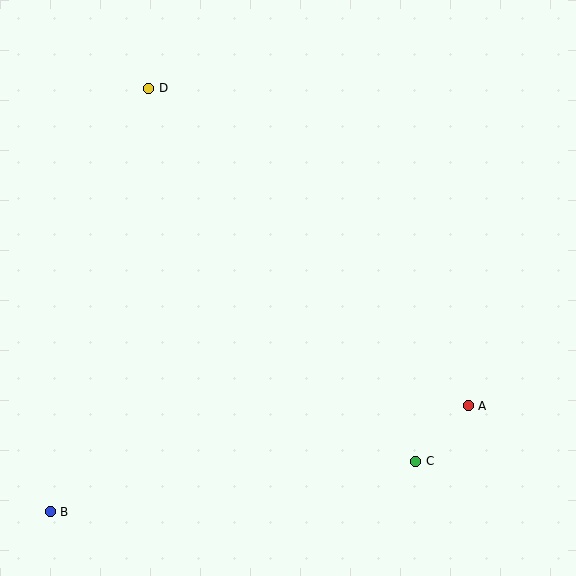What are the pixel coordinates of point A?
Point A is at (468, 406).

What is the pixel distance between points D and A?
The distance between D and A is 451 pixels.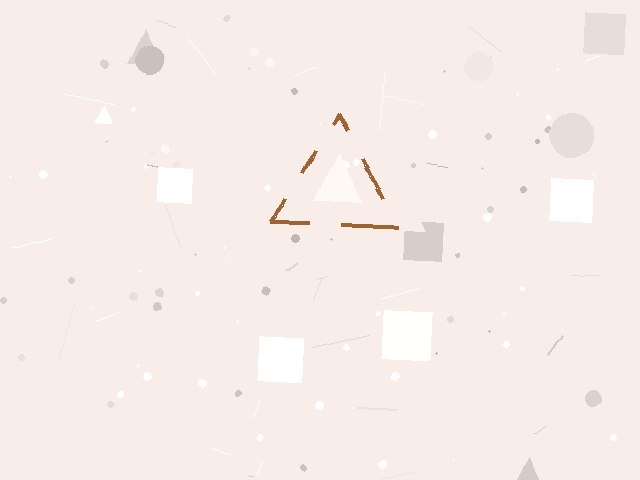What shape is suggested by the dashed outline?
The dashed outline suggests a triangle.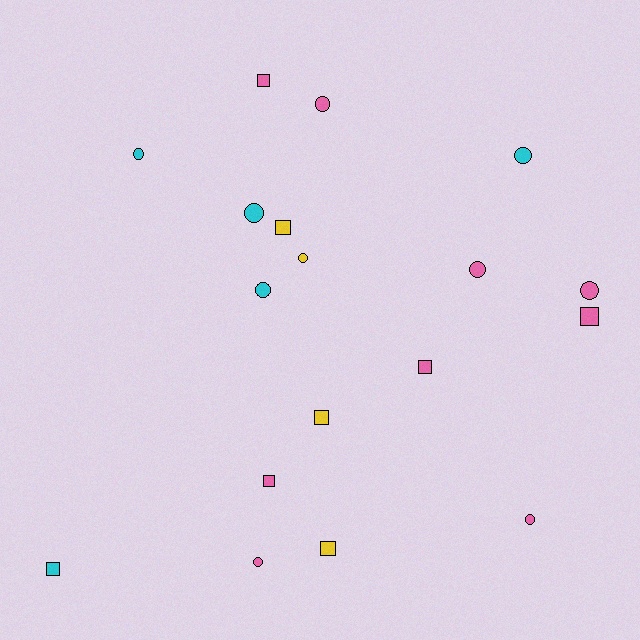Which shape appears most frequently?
Circle, with 10 objects.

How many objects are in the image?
There are 18 objects.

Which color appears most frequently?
Pink, with 9 objects.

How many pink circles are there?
There are 5 pink circles.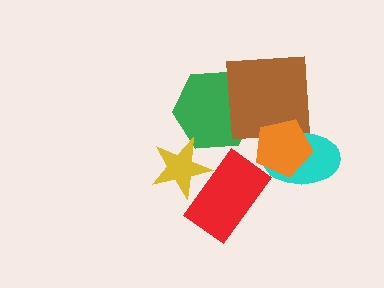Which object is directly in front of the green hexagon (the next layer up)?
The yellow star is directly in front of the green hexagon.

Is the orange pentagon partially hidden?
No, no other shape covers it.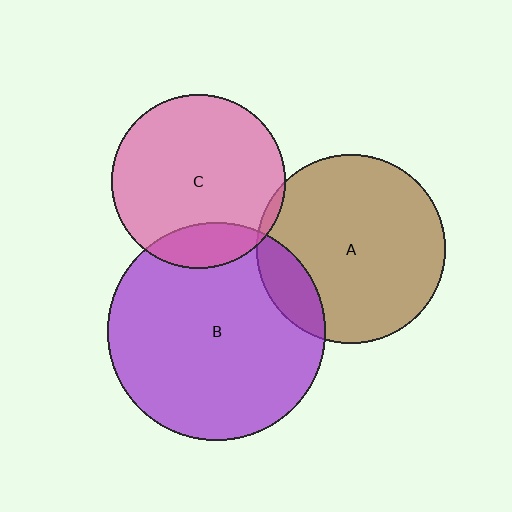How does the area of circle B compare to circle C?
Approximately 1.6 times.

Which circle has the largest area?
Circle B (purple).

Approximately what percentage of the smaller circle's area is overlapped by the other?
Approximately 15%.